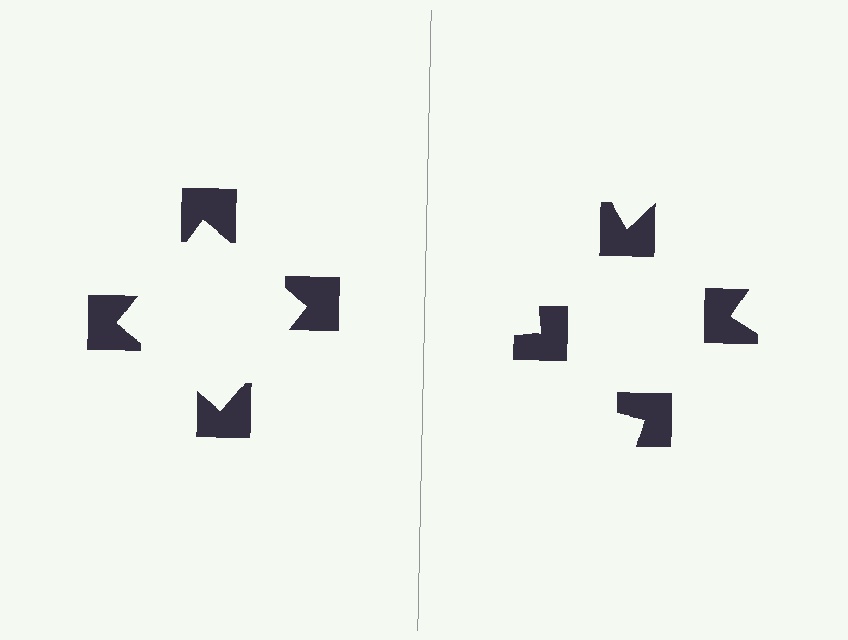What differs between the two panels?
The notched squares are positioned identically on both sides; only the wedge orientations differ. On the left they align to a square; on the right they are misaligned.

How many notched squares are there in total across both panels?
8 — 4 on each side.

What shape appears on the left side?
An illusory square.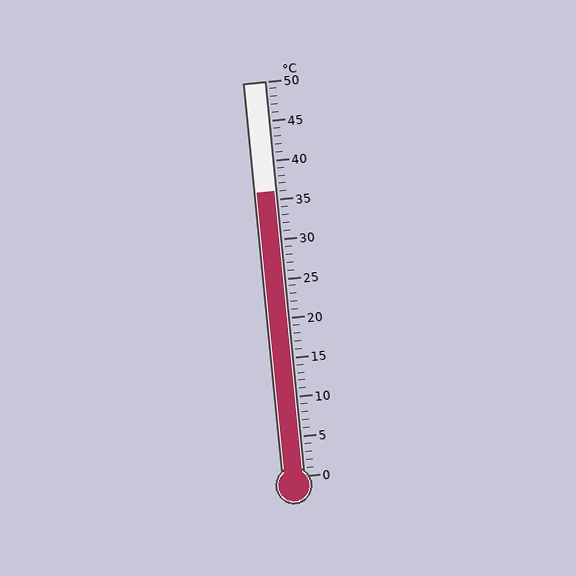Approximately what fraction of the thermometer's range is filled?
The thermometer is filled to approximately 70% of its range.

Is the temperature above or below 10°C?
The temperature is above 10°C.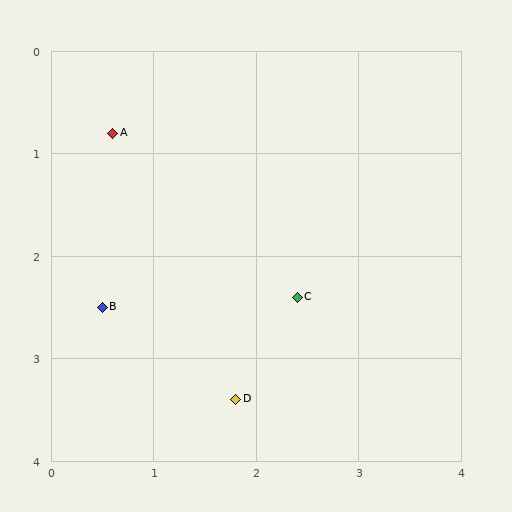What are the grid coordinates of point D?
Point D is at approximately (1.8, 3.4).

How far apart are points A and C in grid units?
Points A and C are about 2.4 grid units apart.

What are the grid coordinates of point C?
Point C is at approximately (2.4, 2.4).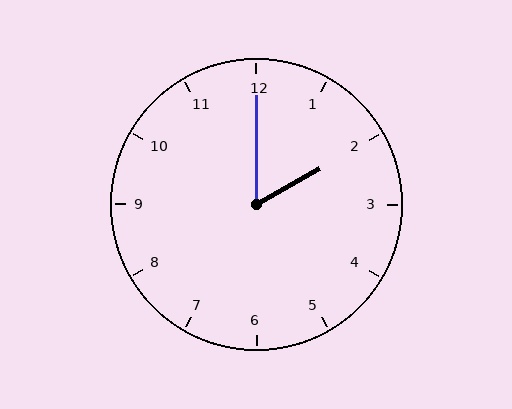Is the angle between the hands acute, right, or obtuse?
It is acute.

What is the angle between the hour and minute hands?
Approximately 60 degrees.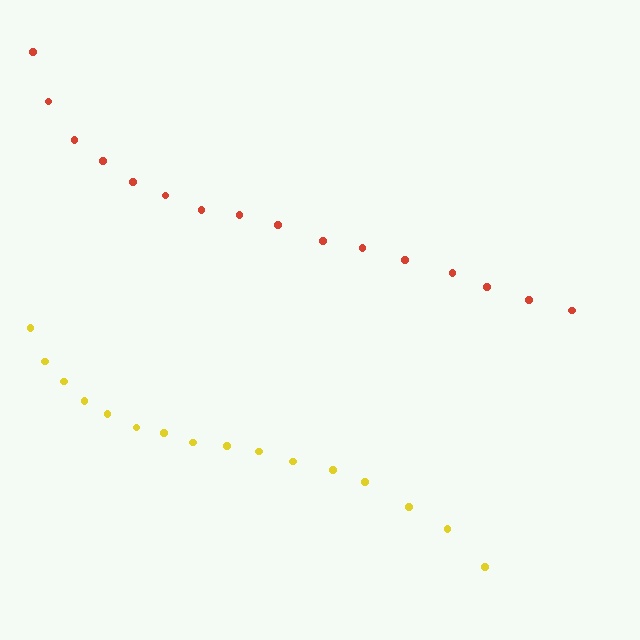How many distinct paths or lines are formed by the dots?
There are 2 distinct paths.